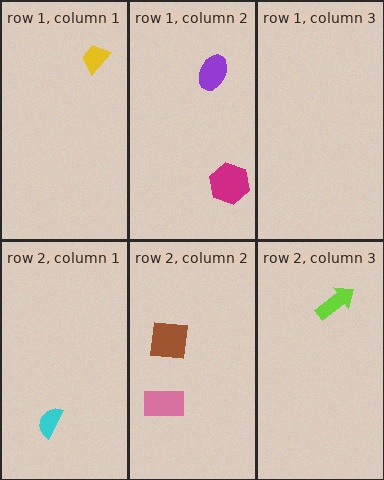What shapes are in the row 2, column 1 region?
The cyan semicircle.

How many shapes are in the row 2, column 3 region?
1.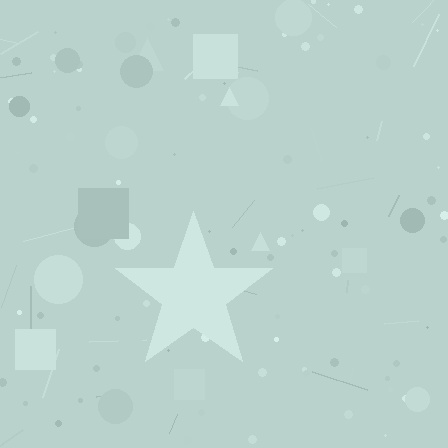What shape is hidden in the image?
A star is hidden in the image.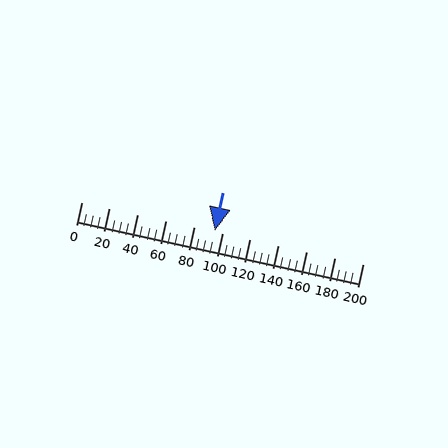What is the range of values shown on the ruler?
The ruler shows values from 0 to 200.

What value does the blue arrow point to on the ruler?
The blue arrow points to approximately 95.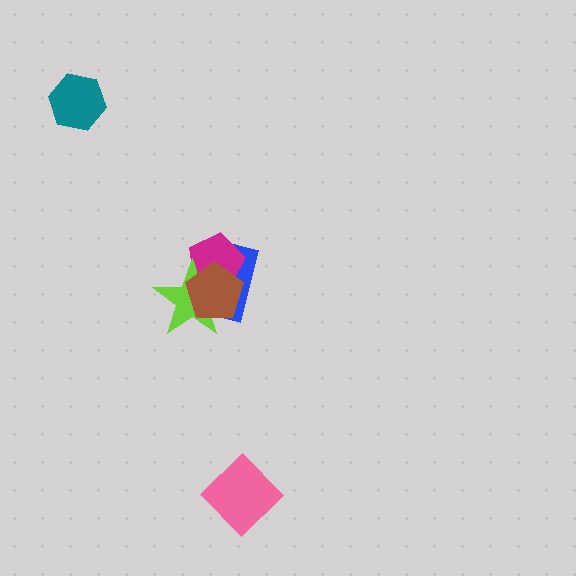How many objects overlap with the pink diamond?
0 objects overlap with the pink diamond.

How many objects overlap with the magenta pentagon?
3 objects overlap with the magenta pentagon.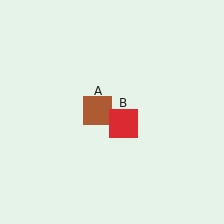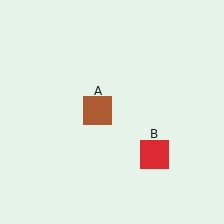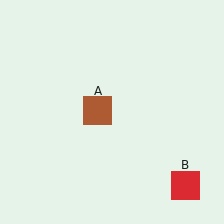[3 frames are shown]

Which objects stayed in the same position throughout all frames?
Brown square (object A) remained stationary.